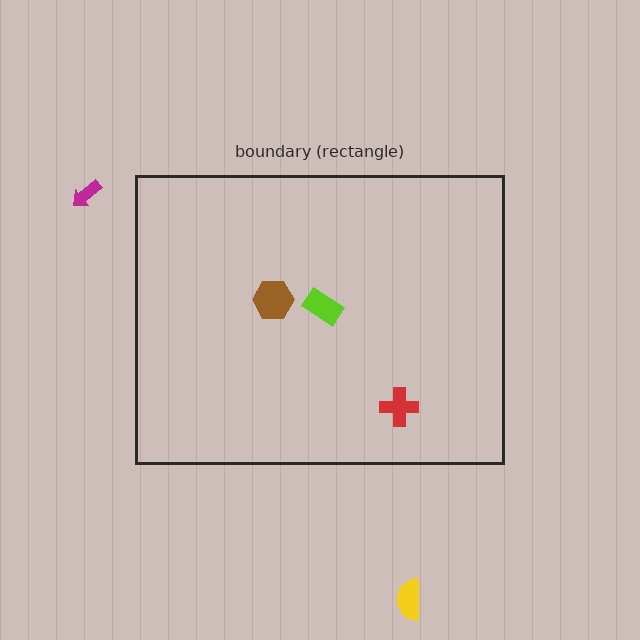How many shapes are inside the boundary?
3 inside, 2 outside.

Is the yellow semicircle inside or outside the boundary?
Outside.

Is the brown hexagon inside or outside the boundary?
Inside.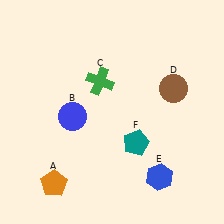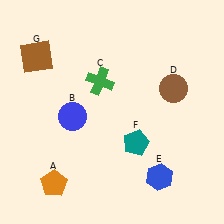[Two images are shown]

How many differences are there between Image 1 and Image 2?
There is 1 difference between the two images.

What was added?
A brown square (G) was added in Image 2.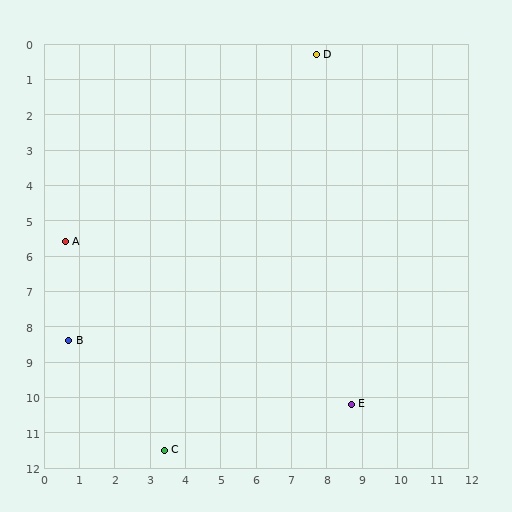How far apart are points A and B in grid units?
Points A and B are about 2.8 grid units apart.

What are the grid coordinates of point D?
Point D is at approximately (7.7, 0.3).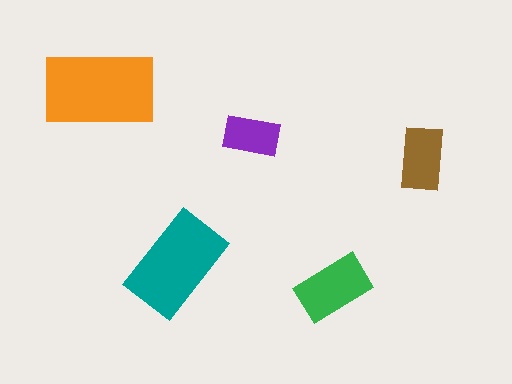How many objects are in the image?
There are 5 objects in the image.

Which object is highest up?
The orange rectangle is topmost.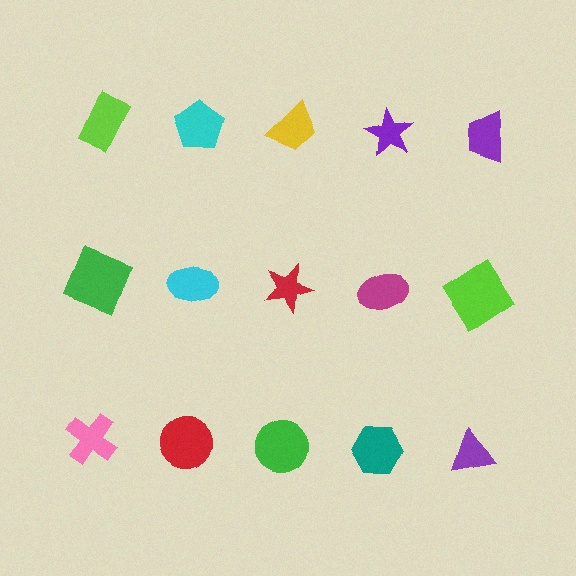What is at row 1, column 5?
A purple trapezoid.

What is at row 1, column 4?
A purple star.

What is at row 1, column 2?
A cyan pentagon.